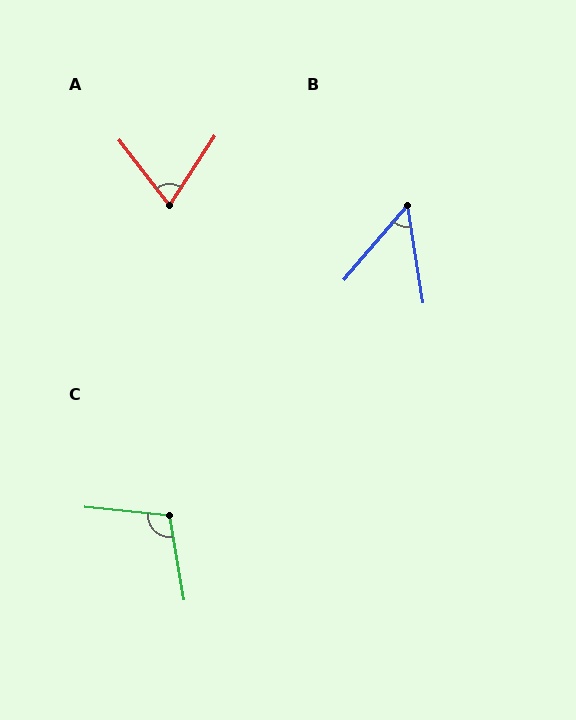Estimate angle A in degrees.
Approximately 71 degrees.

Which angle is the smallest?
B, at approximately 50 degrees.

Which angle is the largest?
C, at approximately 105 degrees.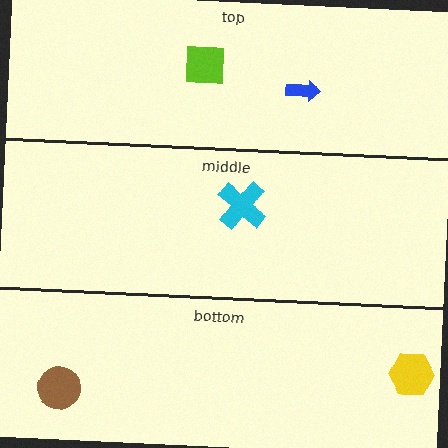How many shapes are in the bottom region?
2.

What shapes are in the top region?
The lime square, the blue arrow.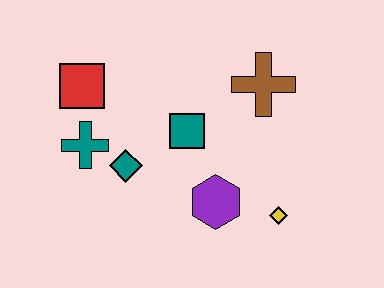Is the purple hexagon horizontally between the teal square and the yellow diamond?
Yes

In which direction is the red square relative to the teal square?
The red square is to the left of the teal square.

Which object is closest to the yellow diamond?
The purple hexagon is closest to the yellow diamond.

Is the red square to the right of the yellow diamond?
No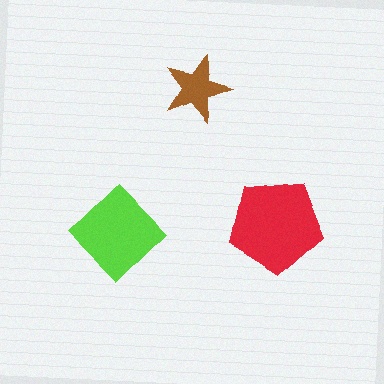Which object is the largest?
The red pentagon.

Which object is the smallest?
The brown star.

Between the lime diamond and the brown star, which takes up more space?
The lime diamond.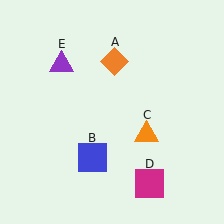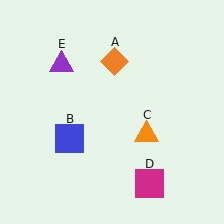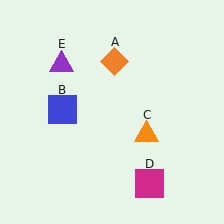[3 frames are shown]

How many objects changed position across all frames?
1 object changed position: blue square (object B).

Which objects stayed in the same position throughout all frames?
Orange diamond (object A) and orange triangle (object C) and magenta square (object D) and purple triangle (object E) remained stationary.